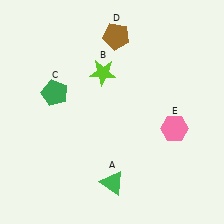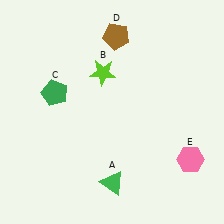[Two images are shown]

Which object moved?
The pink hexagon (E) moved down.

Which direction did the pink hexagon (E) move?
The pink hexagon (E) moved down.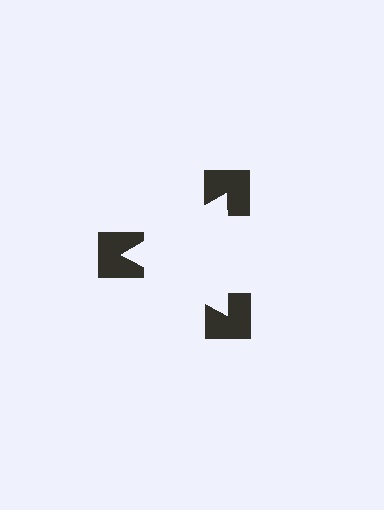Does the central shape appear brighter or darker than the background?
It typically appears slightly brighter than the background, even though no actual brightness change is drawn.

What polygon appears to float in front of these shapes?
An illusory triangle — its edges are inferred from the aligned wedge cuts in the notched squares, not physically drawn.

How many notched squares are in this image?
There are 3 — one at each vertex of the illusory triangle.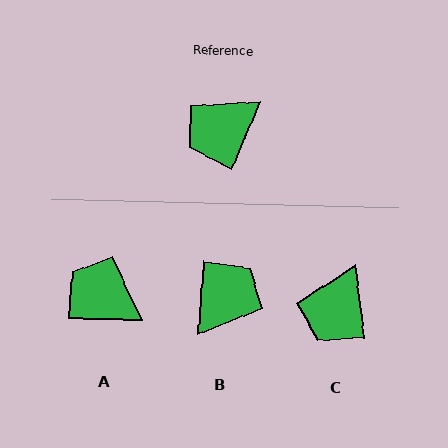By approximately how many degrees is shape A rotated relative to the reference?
Approximately 68 degrees clockwise.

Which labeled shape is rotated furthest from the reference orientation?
B, about 161 degrees away.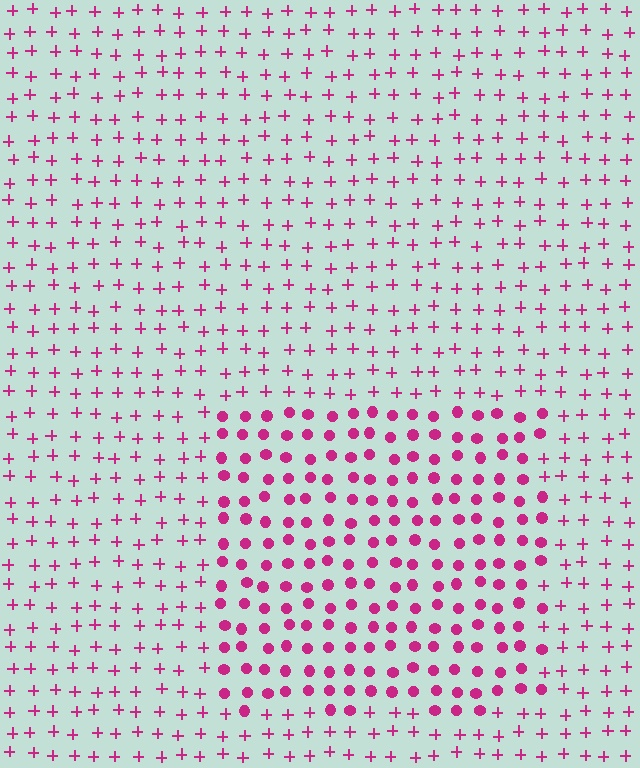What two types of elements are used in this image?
The image uses circles inside the rectangle region and plus signs outside it.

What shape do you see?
I see a rectangle.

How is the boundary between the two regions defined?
The boundary is defined by a change in element shape: circles inside vs. plus signs outside. All elements share the same color and spacing.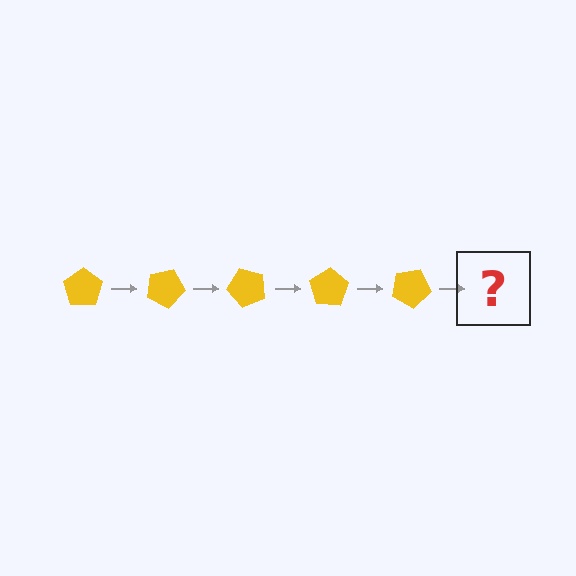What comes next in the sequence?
The next element should be a yellow pentagon rotated 125 degrees.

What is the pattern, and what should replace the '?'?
The pattern is that the pentagon rotates 25 degrees each step. The '?' should be a yellow pentagon rotated 125 degrees.